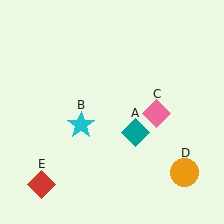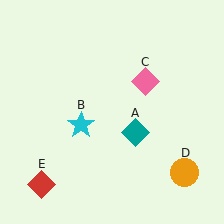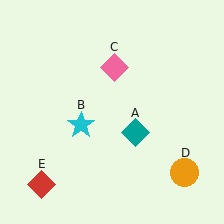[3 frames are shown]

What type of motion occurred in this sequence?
The pink diamond (object C) rotated counterclockwise around the center of the scene.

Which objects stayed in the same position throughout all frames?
Teal diamond (object A) and cyan star (object B) and orange circle (object D) and red diamond (object E) remained stationary.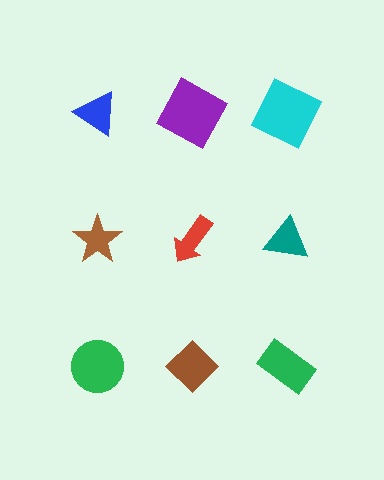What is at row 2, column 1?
A brown star.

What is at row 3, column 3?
A green rectangle.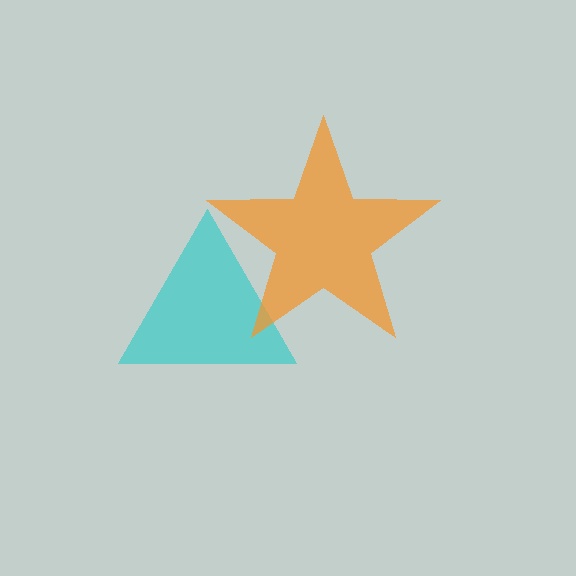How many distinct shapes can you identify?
There are 2 distinct shapes: a cyan triangle, an orange star.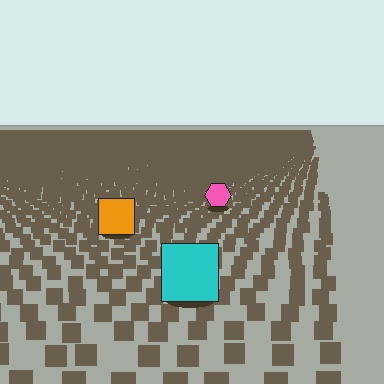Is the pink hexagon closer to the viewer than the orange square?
No. The orange square is closer — you can tell from the texture gradient: the ground texture is coarser near it.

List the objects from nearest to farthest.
From nearest to farthest: the cyan square, the orange square, the pink hexagon.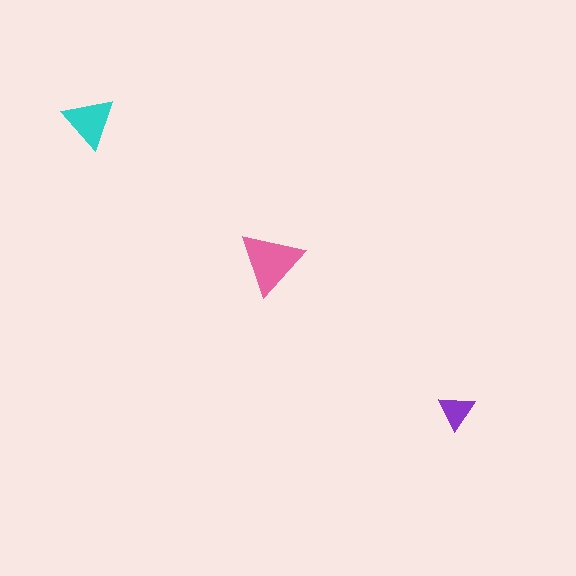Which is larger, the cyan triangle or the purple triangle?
The cyan one.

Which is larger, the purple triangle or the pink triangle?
The pink one.